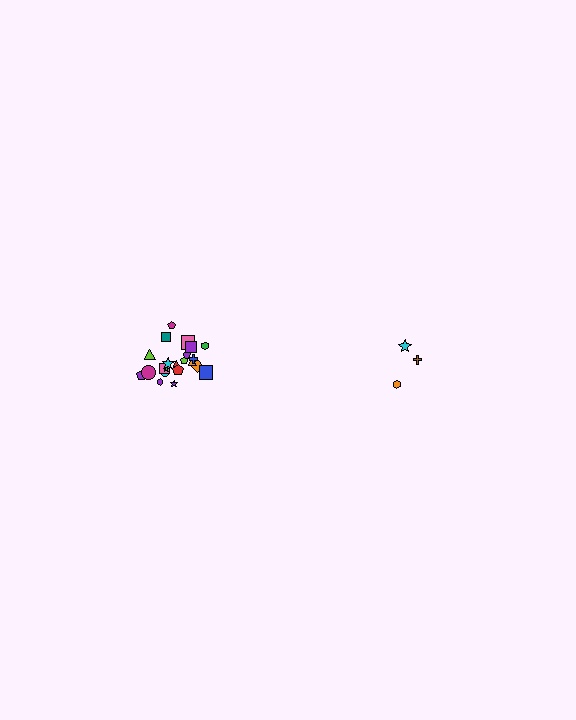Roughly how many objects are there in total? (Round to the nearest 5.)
Roughly 25 objects in total.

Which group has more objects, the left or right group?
The left group.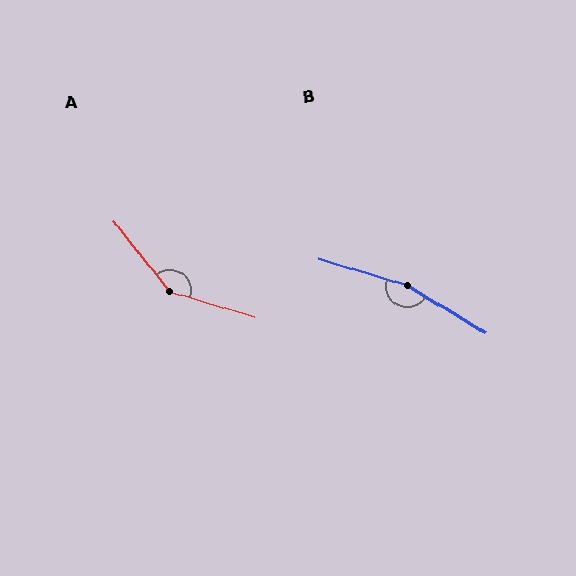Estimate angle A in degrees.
Approximately 146 degrees.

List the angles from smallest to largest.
A (146°), B (166°).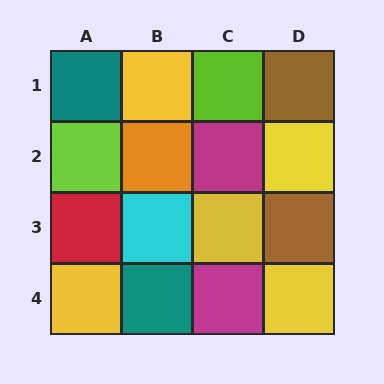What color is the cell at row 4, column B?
Teal.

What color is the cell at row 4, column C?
Magenta.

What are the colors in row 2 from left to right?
Lime, orange, magenta, yellow.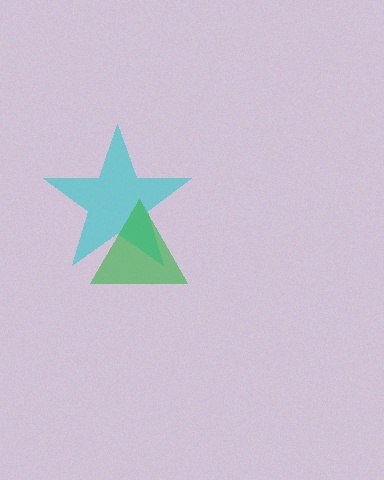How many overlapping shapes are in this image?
There are 2 overlapping shapes in the image.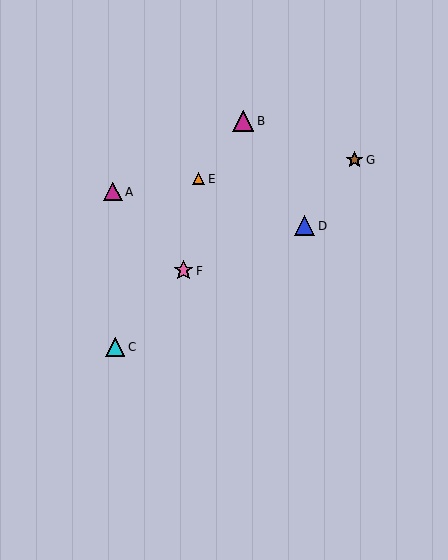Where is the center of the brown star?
The center of the brown star is at (354, 160).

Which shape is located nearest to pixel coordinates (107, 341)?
The cyan triangle (labeled C) at (115, 347) is nearest to that location.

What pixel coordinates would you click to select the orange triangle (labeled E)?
Click at (199, 179) to select the orange triangle E.